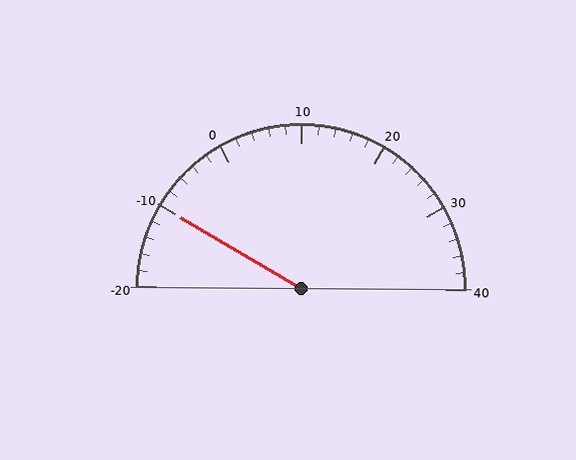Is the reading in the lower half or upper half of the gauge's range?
The reading is in the lower half of the range (-20 to 40).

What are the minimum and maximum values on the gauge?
The gauge ranges from -20 to 40.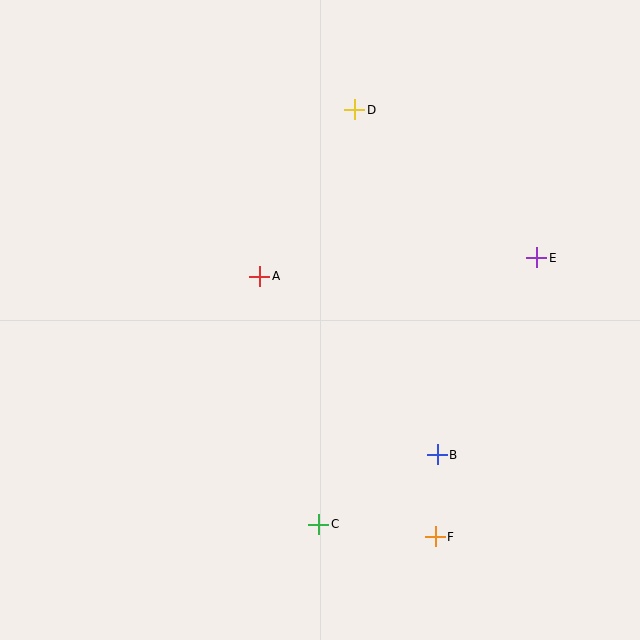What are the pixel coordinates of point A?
Point A is at (260, 276).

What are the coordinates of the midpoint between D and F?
The midpoint between D and F is at (395, 323).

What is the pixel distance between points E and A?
The distance between E and A is 278 pixels.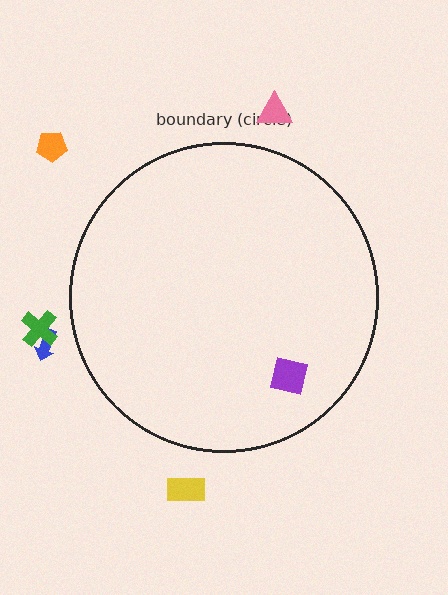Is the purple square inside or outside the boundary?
Inside.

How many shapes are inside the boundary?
1 inside, 5 outside.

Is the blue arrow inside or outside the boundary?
Outside.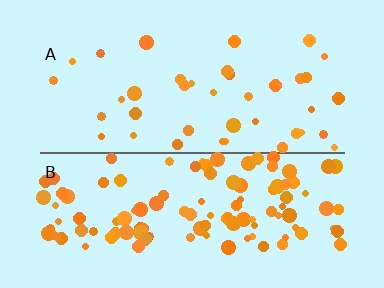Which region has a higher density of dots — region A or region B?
B (the bottom).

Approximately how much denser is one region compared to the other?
Approximately 2.8× — region B over region A.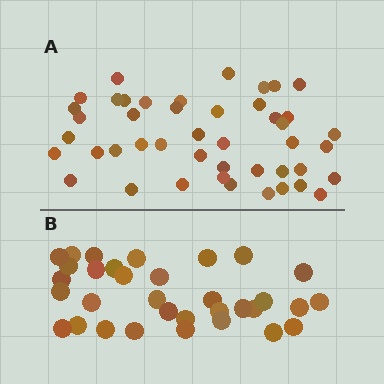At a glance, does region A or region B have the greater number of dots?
Region A (the top region) has more dots.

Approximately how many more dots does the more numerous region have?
Region A has roughly 12 or so more dots than region B.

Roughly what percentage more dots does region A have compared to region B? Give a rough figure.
About 35% more.